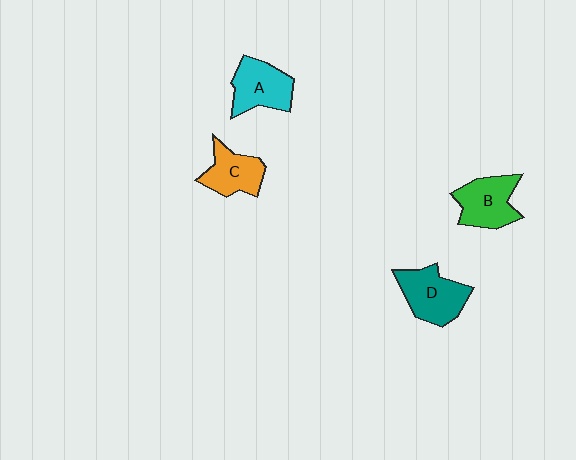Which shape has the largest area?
Shape D (teal).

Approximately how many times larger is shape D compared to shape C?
Approximately 1.3 times.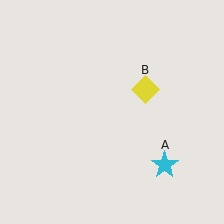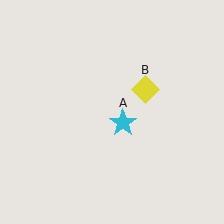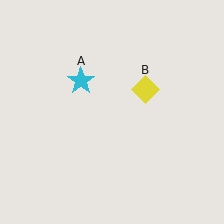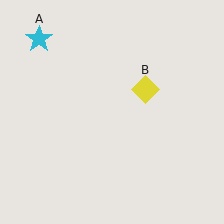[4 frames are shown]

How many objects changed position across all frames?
1 object changed position: cyan star (object A).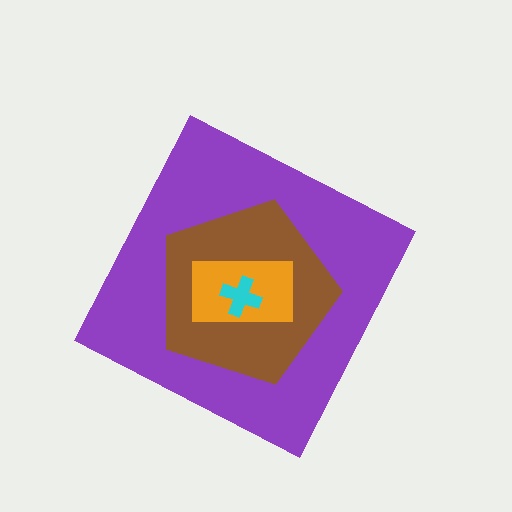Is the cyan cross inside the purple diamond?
Yes.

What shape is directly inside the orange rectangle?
The cyan cross.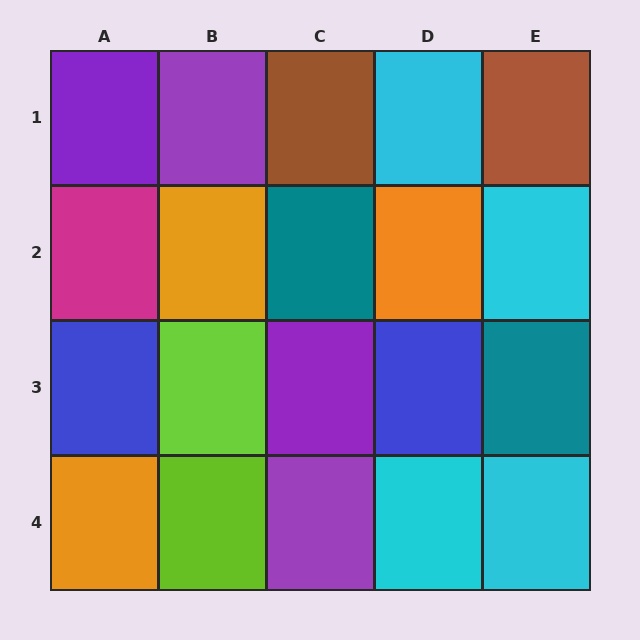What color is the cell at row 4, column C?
Purple.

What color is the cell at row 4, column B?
Lime.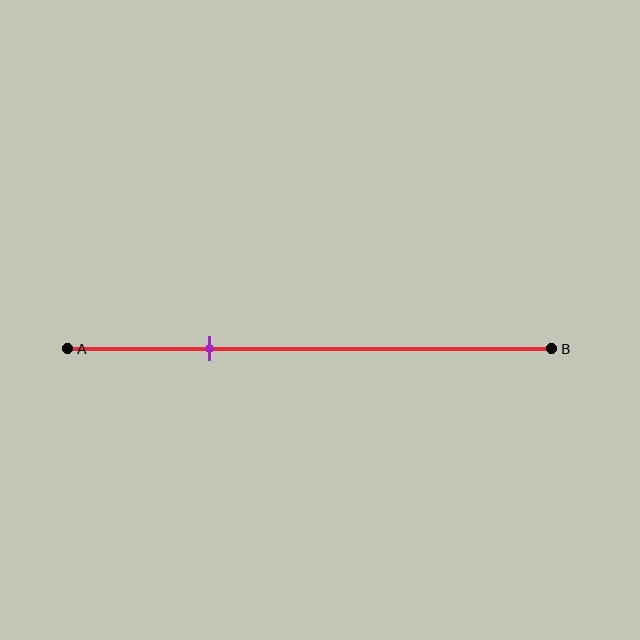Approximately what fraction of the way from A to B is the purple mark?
The purple mark is approximately 30% of the way from A to B.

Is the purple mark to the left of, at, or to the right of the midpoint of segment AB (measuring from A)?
The purple mark is to the left of the midpoint of segment AB.